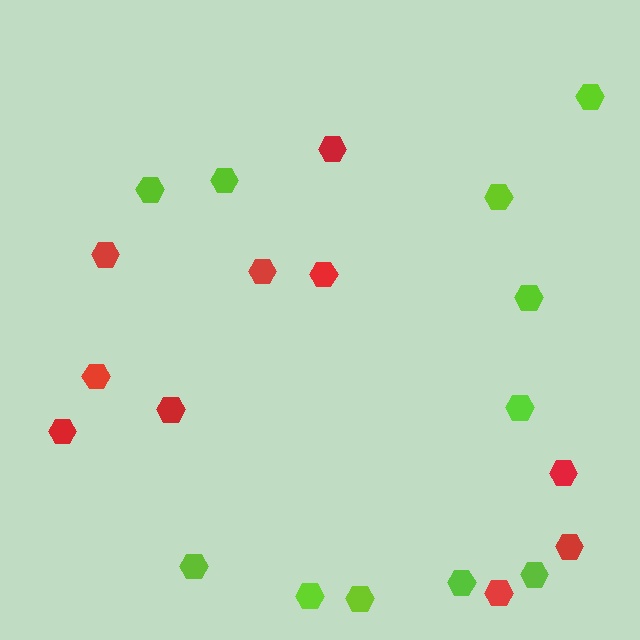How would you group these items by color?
There are 2 groups: one group of lime hexagons (11) and one group of red hexagons (10).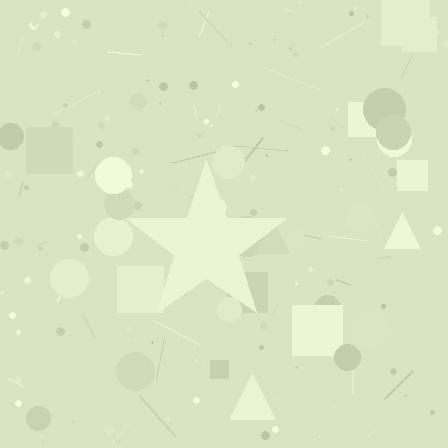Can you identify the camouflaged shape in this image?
The camouflaged shape is a star.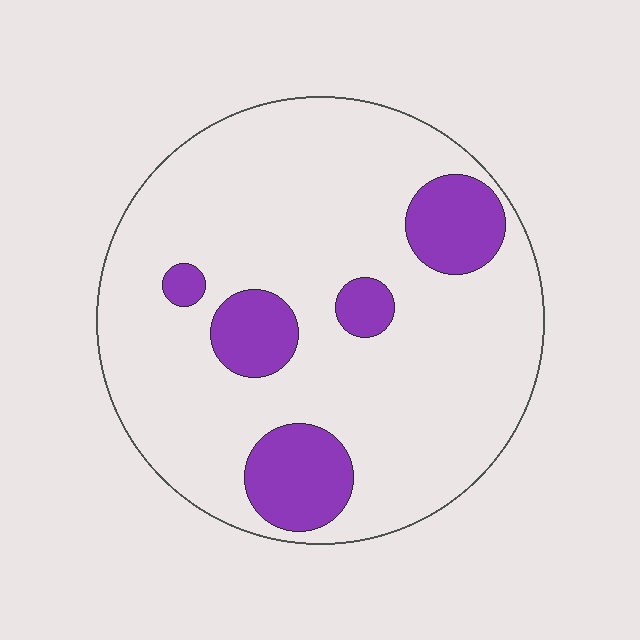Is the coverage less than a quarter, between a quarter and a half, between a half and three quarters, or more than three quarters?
Less than a quarter.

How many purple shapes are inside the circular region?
5.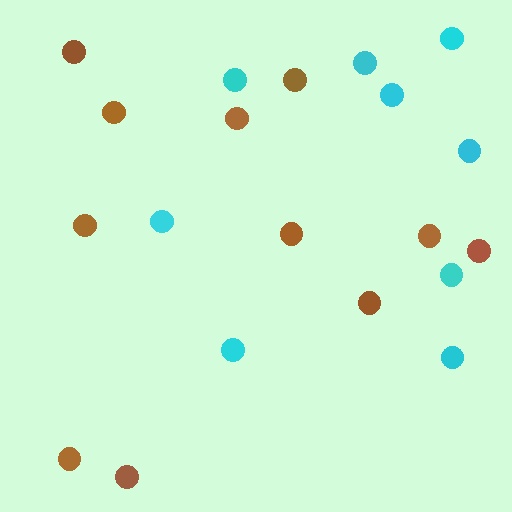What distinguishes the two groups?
There are 2 groups: one group of brown circles (11) and one group of cyan circles (9).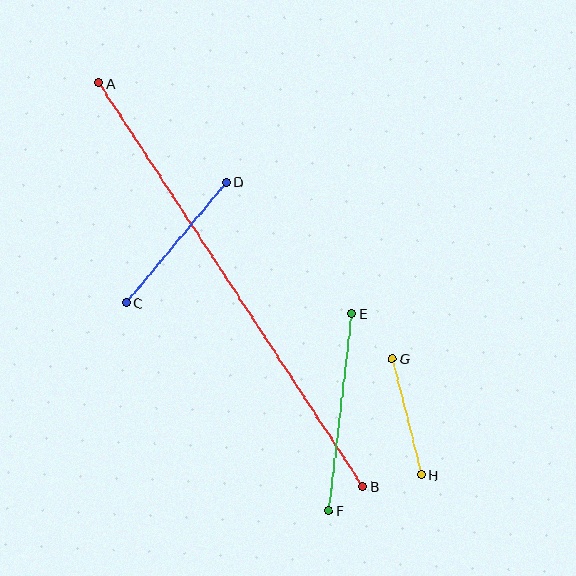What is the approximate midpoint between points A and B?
The midpoint is at approximately (231, 285) pixels.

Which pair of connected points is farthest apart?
Points A and B are farthest apart.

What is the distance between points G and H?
The distance is approximately 120 pixels.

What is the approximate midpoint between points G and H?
The midpoint is at approximately (407, 417) pixels.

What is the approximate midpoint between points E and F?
The midpoint is at approximately (340, 412) pixels.